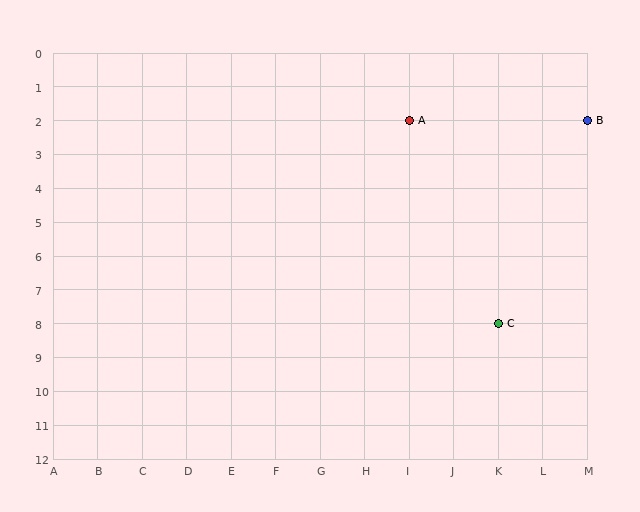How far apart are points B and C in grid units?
Points B and C are 2 columns and 6 rows apart (about 6.3 grid units diagonally).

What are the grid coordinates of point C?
Point C is at grid coordinates (K, 8).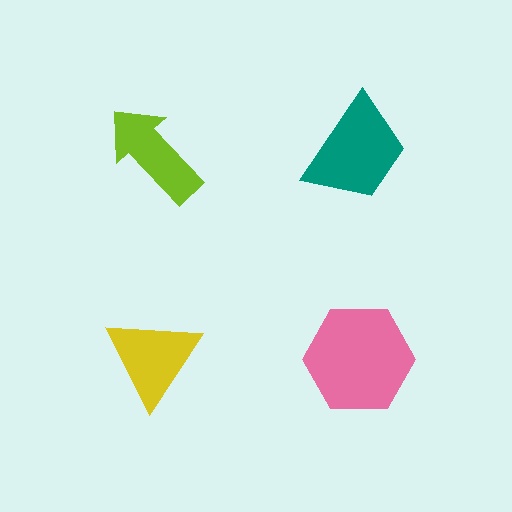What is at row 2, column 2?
A pink hexagon.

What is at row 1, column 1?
A lime arrow.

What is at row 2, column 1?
A yellow triangle.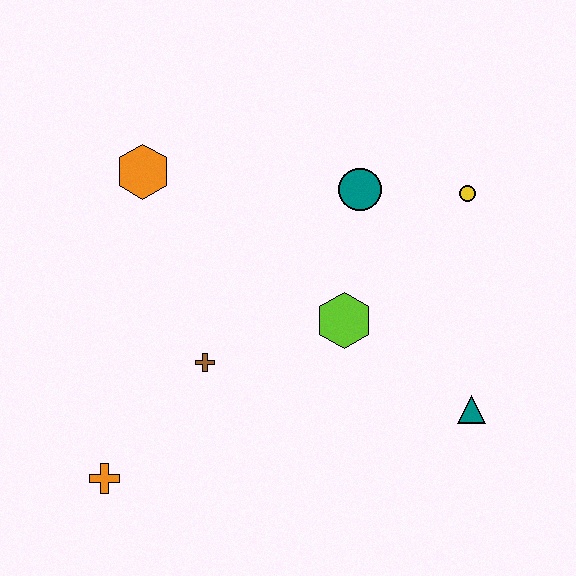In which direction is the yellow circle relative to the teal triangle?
The yellow circle is above the teal triangle.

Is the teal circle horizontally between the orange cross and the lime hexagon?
No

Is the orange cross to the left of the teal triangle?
Yes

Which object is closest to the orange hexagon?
The brown cross is closest to the orange hexagon.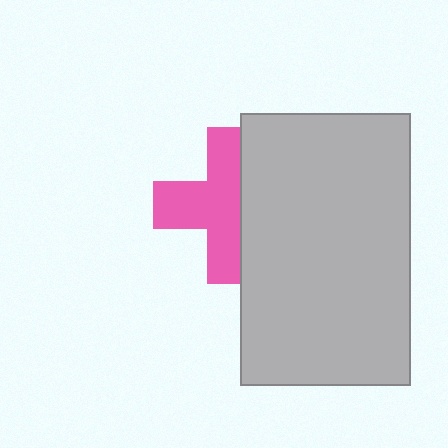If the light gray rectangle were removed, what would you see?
You would see the complete pink cross.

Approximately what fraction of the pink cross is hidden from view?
Roughly 40% of the pink cross is hidden behind the light gray rectangle.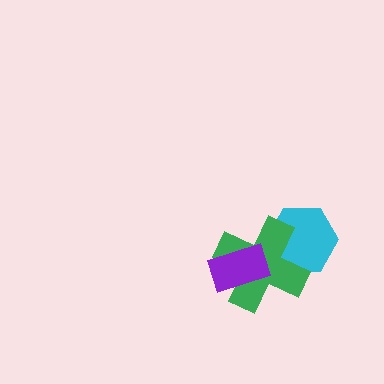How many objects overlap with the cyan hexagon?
1 object overlaps with the cyan hexagon.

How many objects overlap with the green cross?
2 objects overlap with the green cross.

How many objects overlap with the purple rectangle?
1 object overlaps with the purple rectangle.